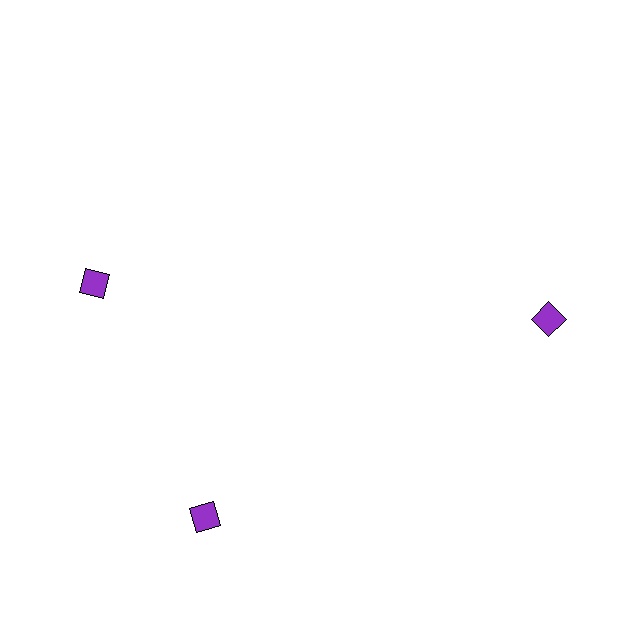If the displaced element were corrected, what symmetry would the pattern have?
It would have 3-fold rotational symmetry — the pattern would map onto itself every 120 degrees.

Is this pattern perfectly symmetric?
No. The 3 purple diamonds are arranged in a ring, but one element near the 11 o'clock position is rotated out of alignment along the ring, breaking the 3-fold rotational symmetry.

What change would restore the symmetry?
The symmetry would be restored by rotating it back into even spacing with its neighbors so that all 3 diamonds sit at equal angles and equal distance from the center.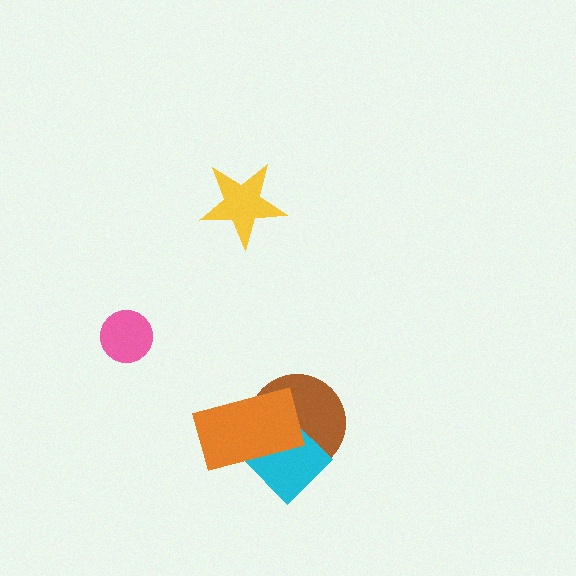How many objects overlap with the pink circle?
0 objects overlap with the pink circle.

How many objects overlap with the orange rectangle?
2 objects overlap with the orange rectangle.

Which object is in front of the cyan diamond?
The orange rectangle is in front of the cyan diamond.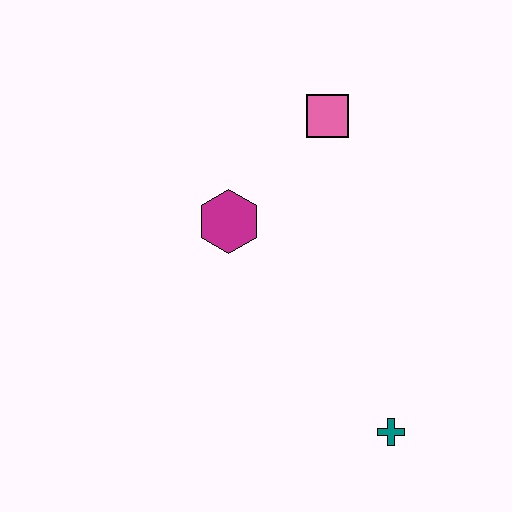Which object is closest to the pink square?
The magenta hexagon is closest to the pink square.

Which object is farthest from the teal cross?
The pink square is farthest from the teal cross.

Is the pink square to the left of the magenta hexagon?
No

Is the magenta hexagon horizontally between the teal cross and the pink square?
No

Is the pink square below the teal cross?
No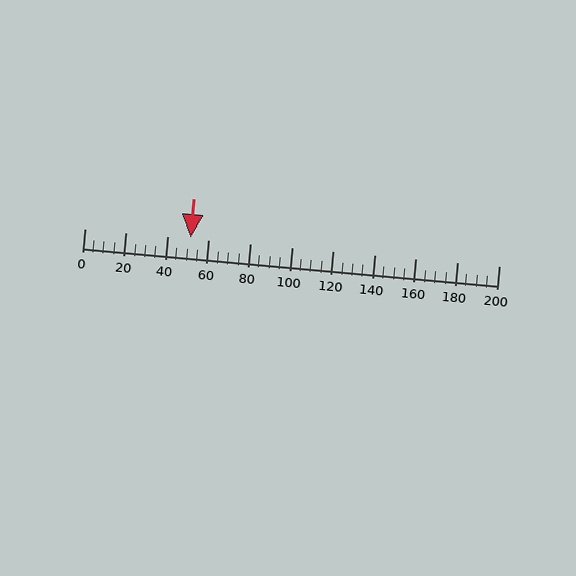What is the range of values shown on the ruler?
The ruler shows values from 0 to 200.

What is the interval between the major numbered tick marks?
The major tick marks are spaced 20 units apart.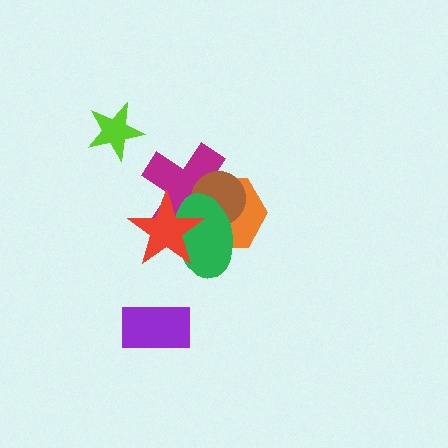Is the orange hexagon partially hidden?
Yes, it is partially covered by another shape.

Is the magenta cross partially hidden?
Yes, it is partially covered by another shape.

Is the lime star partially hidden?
No, no other shape covers it.